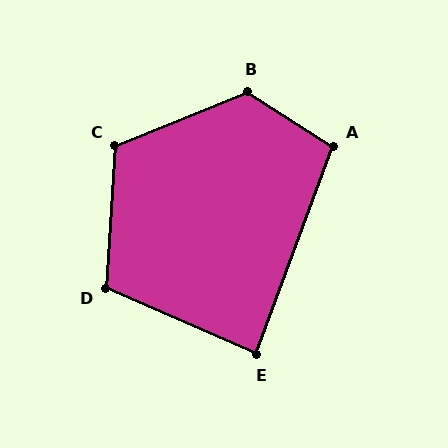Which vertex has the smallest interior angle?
E, at approximately 87 degrees.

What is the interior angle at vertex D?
Approximately 110 degrees (obtuse).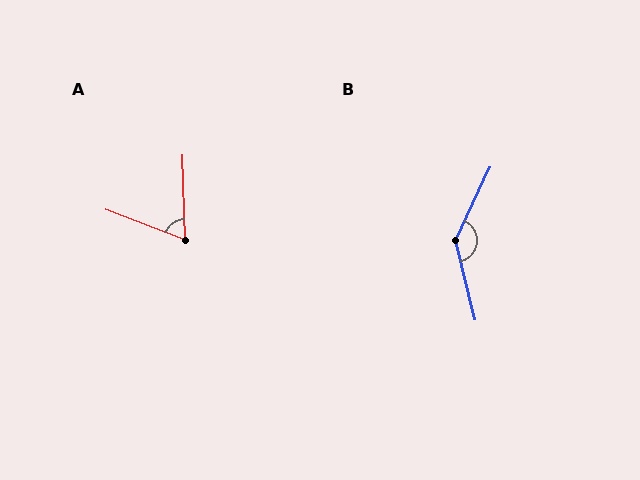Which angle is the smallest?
A, at approximately 67 degrees.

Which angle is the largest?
B, at approximately 141 degrees.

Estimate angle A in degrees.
Approximately 67 degrees.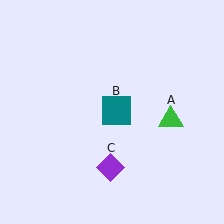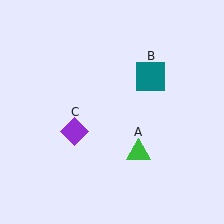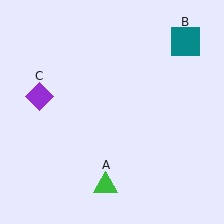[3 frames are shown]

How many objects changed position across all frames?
3 objects changed position: green triangle (object A), teal square (object B), purple diamond (object C).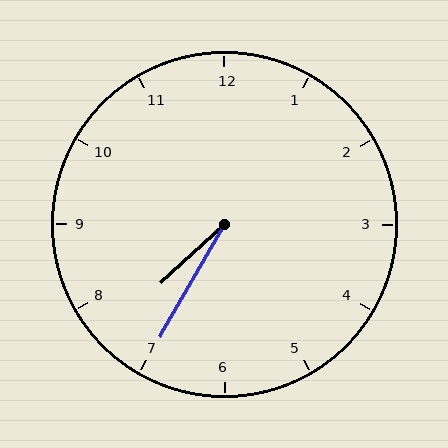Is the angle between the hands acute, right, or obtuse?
It is acute.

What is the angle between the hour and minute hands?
Approximately 18 degrees.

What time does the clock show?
7:35.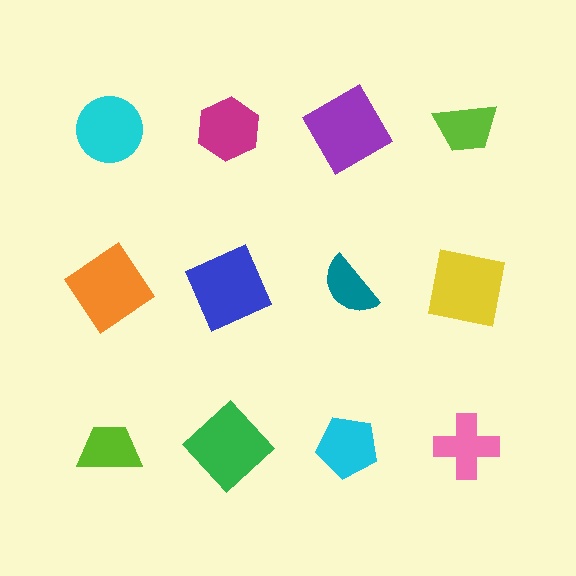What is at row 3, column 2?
A green diamond.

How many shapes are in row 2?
4 shapes.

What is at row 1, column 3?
A purple diamond.